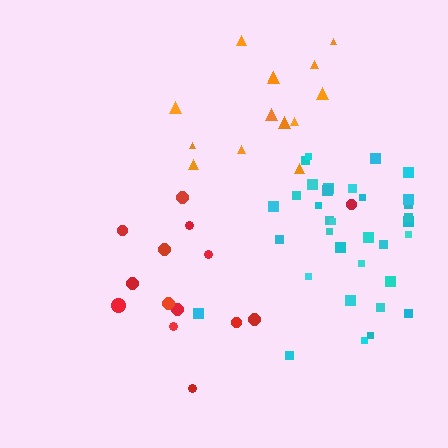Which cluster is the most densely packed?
Cyan.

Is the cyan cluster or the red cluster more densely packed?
Cyan.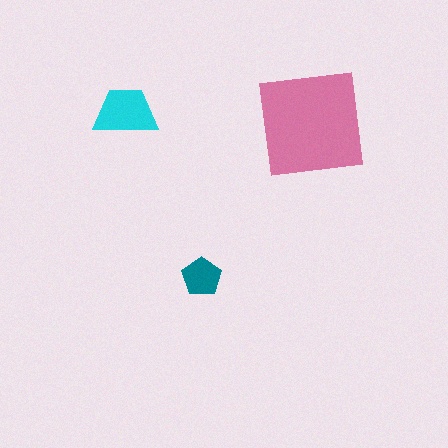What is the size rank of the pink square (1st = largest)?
1st.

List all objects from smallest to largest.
The teal pentagon, the cyan trapezoid, the pink square.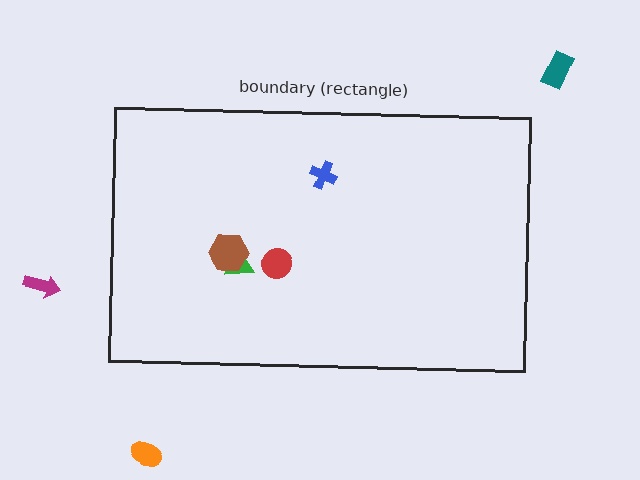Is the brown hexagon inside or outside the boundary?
Inside.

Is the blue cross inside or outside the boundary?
Inside.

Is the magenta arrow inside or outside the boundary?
Outside.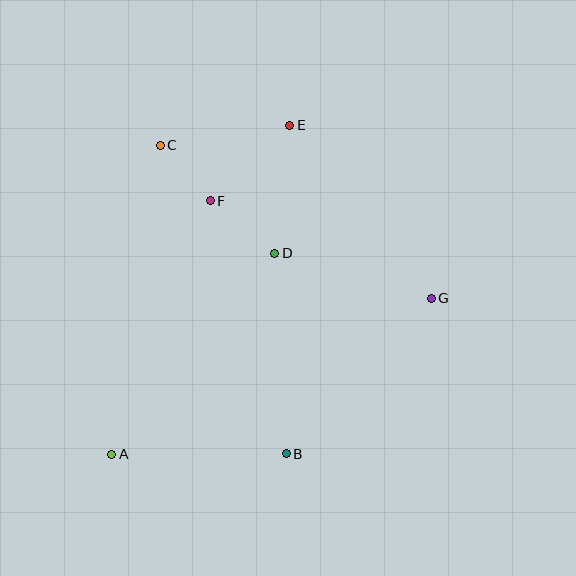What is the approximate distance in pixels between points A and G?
The distance between A and G is approximately 355 pixels.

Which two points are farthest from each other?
Points A and E are farthest from each other.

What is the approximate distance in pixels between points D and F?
The distance between D and F is approximately 83 pixels.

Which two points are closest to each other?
Points C and F are closest to each other.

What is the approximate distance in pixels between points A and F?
The distance between A and F is approximately 272 pixels.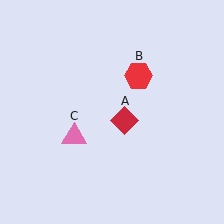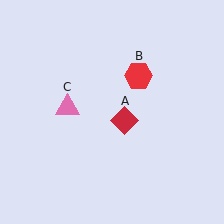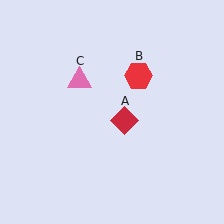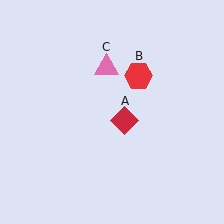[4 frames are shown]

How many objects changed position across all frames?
1 object changed position: pink triangle (object C).